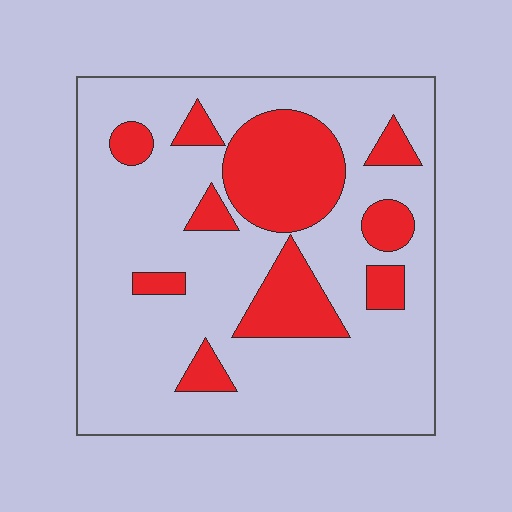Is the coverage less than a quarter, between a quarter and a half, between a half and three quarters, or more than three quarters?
Less than a quarter.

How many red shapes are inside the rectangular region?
10.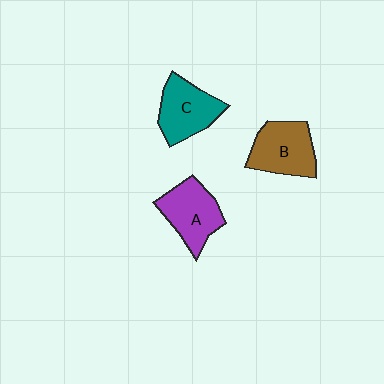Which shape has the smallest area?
Shape C (teal).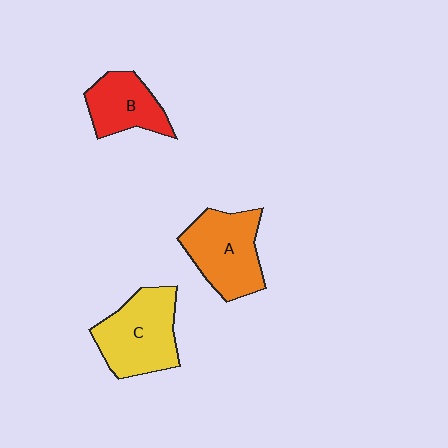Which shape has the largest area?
Shape C (yellow).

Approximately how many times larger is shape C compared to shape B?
Approximately 1.5 times.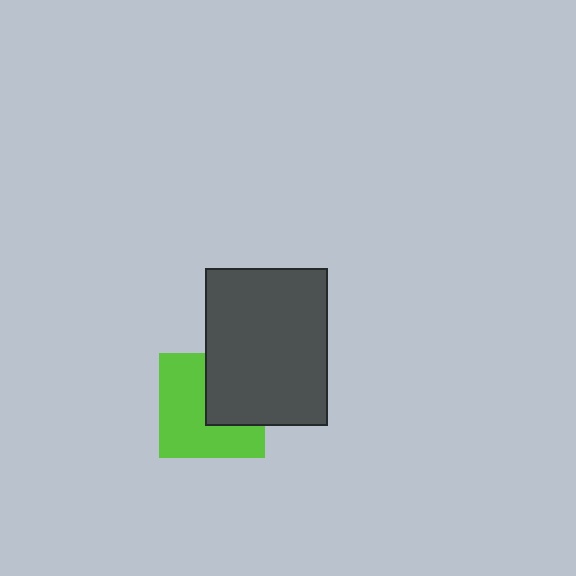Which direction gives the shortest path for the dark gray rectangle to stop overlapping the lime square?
Moving toward the upper-right gives the shortest separation.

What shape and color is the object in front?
The object in front is a dark gray rectangle.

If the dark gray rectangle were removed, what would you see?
You would see the complete lime square.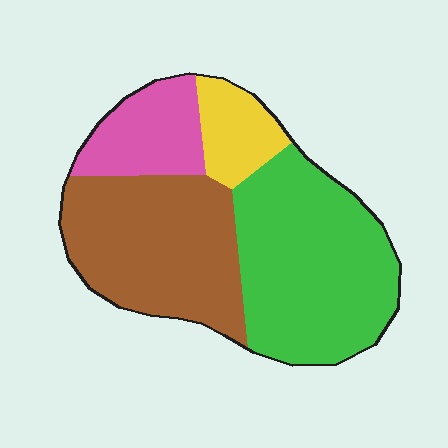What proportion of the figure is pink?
Pink takes up about one eighth (1/8) of the figure.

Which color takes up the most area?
Green, at roughly 40%.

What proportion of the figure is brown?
Brown covers about 35% of the figure.